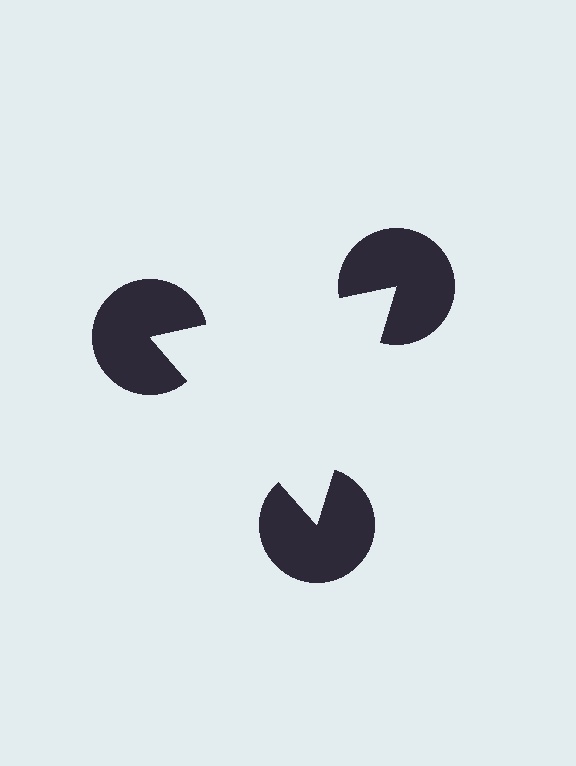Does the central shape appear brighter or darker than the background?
It typically appears slightly brighter than the background, even though no actual brightness change is drawn.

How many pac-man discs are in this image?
There are 3 — one at each vertex of the illusory triangle.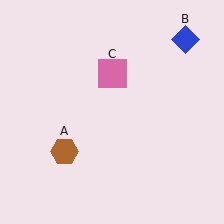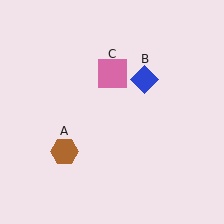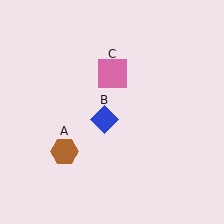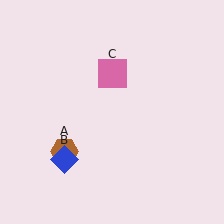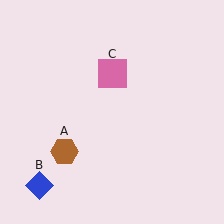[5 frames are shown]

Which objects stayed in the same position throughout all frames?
Brown hexagon (object A) and pink square (object C) remained stationary.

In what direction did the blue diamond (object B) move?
The blue diamond (object B) moved down and to the left.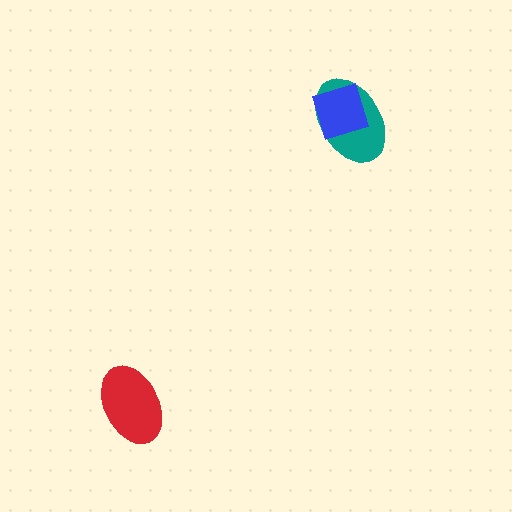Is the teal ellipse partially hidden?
Yes, it is partially covered by another shape.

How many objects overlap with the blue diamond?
1 object overlaps with the blue diamond.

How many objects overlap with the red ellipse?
0 objects overlap with the red ellipse.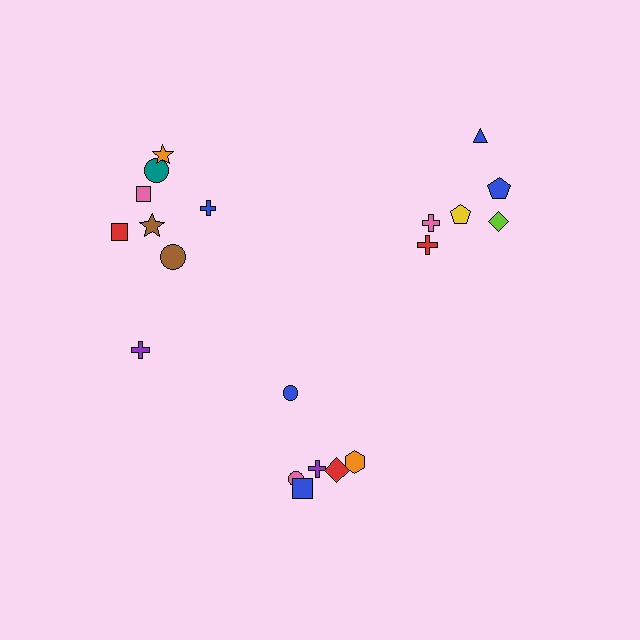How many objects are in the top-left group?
There are 8 objects.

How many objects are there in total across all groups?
There are 20 objects.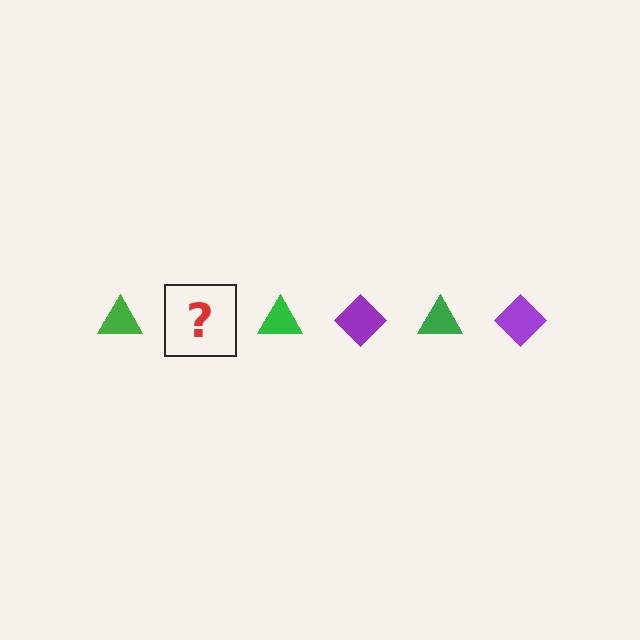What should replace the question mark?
The question mark should be replaced with a purple diamond.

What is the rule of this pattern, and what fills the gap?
The rule is that the pattern alternates between green triangle and purple diamond. The gap should be filled with a purple diamond.